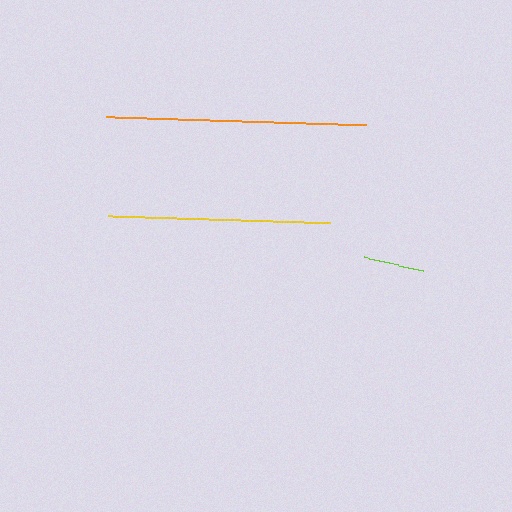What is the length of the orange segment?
The orange segment is approximately 261 pixels long.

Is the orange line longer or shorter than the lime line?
The orange line is longer than the lime line.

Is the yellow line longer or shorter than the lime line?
The yellow line is longer than the lime line.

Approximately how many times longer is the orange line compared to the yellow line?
The orange line is approximately 1.2 times the length of the yellow line.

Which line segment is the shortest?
The lime line is the shortest at approximately 61 pixels.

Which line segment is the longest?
The orange line is the longest at approximately 261 pixels.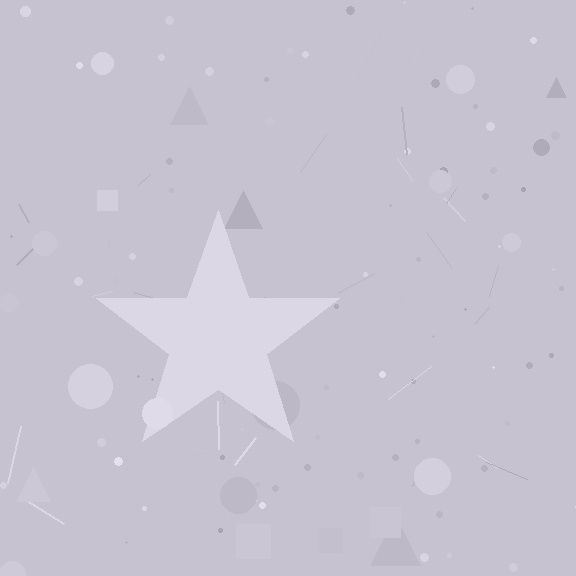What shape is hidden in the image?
A star is hidden in the image.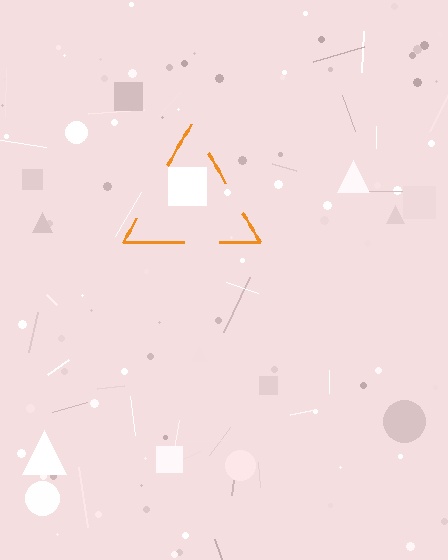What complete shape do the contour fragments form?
The contour fragments form a triangle.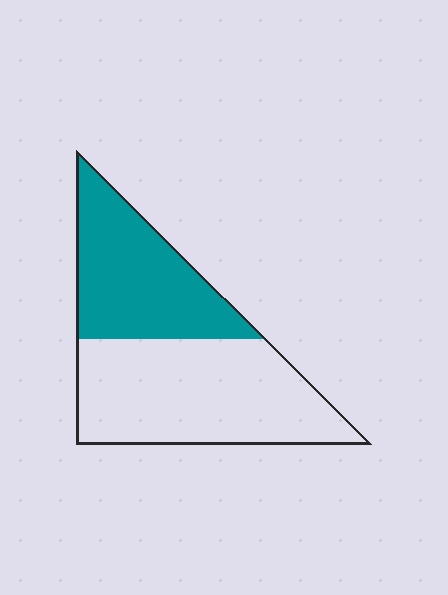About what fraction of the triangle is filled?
About two fifths (2/5).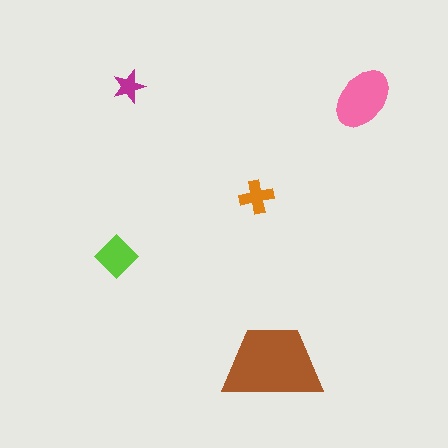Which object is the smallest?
The magenta star.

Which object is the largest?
The brown trapezoid.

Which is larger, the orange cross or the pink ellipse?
The pink ellipse.